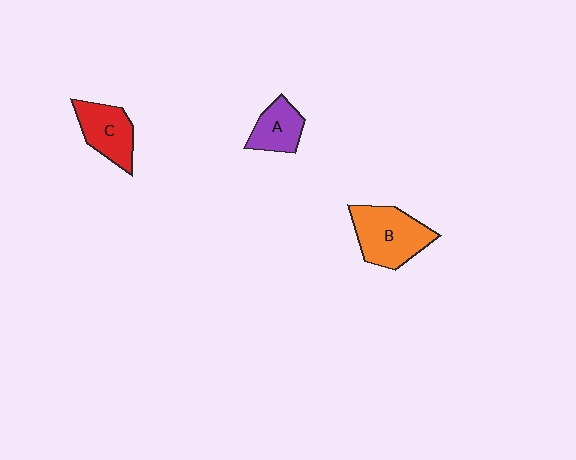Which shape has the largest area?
Shape B (orange).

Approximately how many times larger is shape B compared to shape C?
Approximately 1.4 times.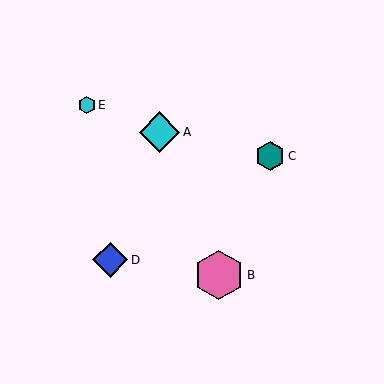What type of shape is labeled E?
Shape E is a cyan hexagon.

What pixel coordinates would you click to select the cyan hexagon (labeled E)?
Click at (87, 105) to select the cyan hexagon E.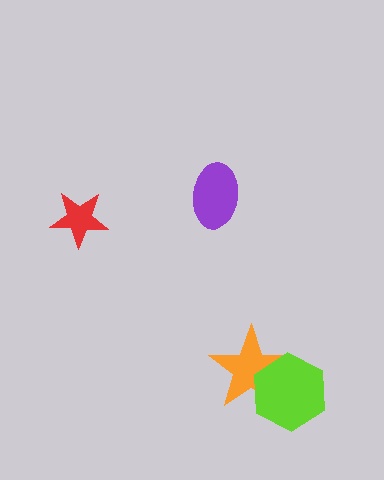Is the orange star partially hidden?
Yes, it is partially covered by another shape.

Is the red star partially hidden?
No, no other shape covers it.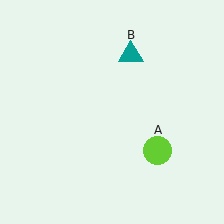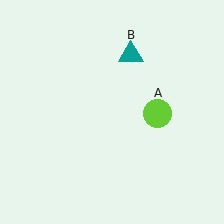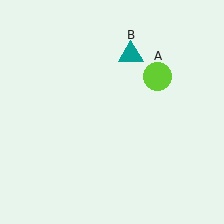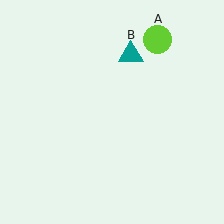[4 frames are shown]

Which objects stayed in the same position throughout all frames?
Teal triangle (object B) remained stationary.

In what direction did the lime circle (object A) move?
The lime circle (object A) moved up.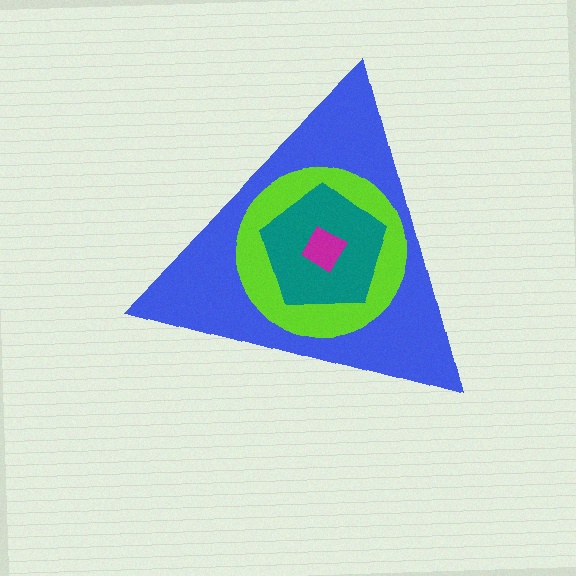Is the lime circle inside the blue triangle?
Yes.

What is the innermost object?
The magenta diamond.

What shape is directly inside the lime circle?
The teal pentagon.